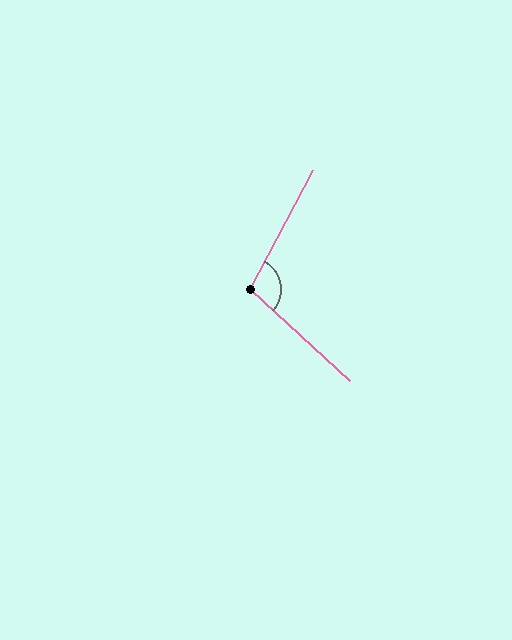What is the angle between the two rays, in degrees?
Approximately 104 degrees.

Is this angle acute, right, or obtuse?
It is obtuse.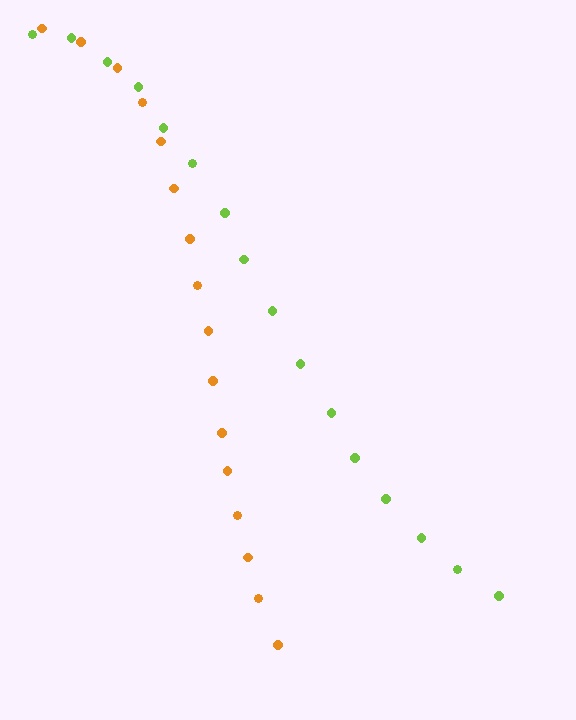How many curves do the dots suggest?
There are 2 distinct paths.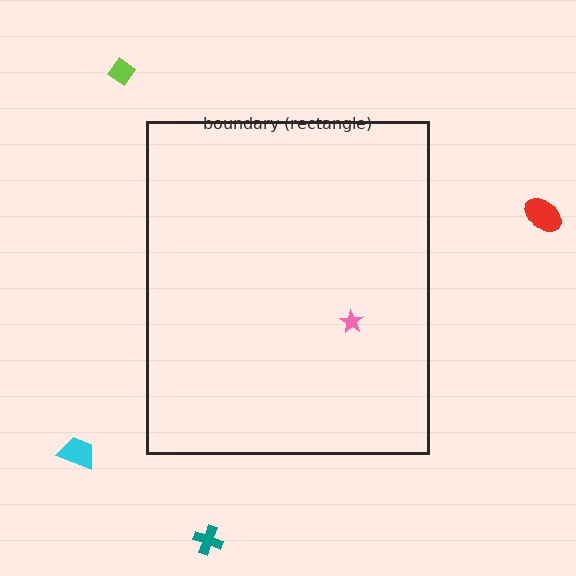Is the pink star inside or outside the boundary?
Inside.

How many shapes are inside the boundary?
1 inside, 4 outside.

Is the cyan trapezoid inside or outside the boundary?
Outside.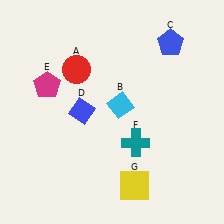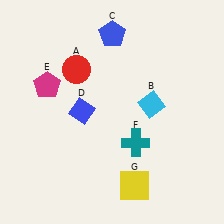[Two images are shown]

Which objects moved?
The objects that moved are: the cyan diamond (B), the blue pentagon (C).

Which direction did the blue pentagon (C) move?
The blue pentagon (C) moved left.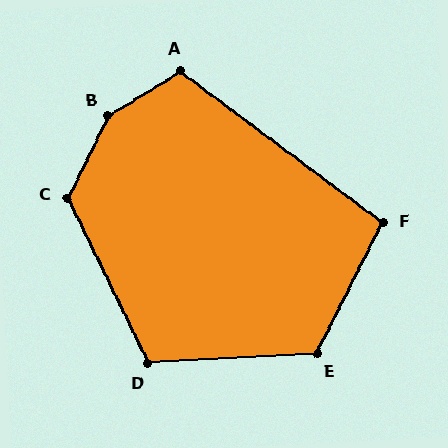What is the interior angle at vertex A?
Approximately 112 degrees (obtuse).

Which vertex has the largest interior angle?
B, at approximately 148 degrees.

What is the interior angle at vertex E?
Approximately 120 degrees (obtuse).